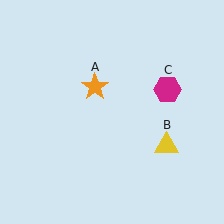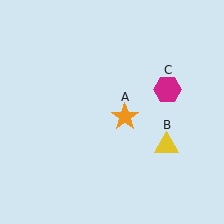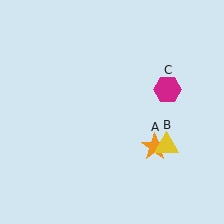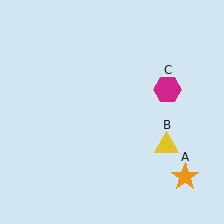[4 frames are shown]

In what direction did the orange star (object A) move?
The orange star (object A) moved down and to the right.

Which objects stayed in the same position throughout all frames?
Yellow triangle (object B) and magenta hexagon (object C) remained stationary.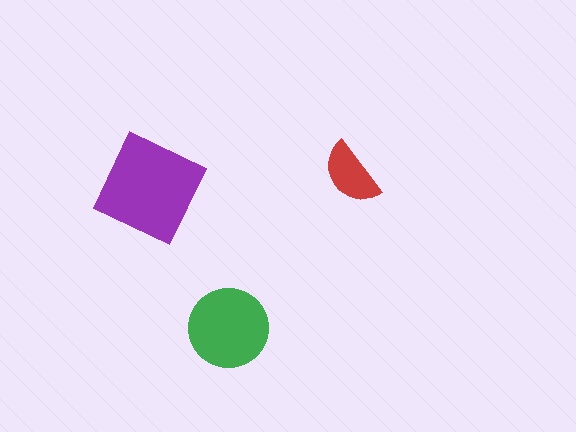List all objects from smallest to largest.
The red semicircle, the green circle, the purple square.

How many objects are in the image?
There are 3 objects in the image.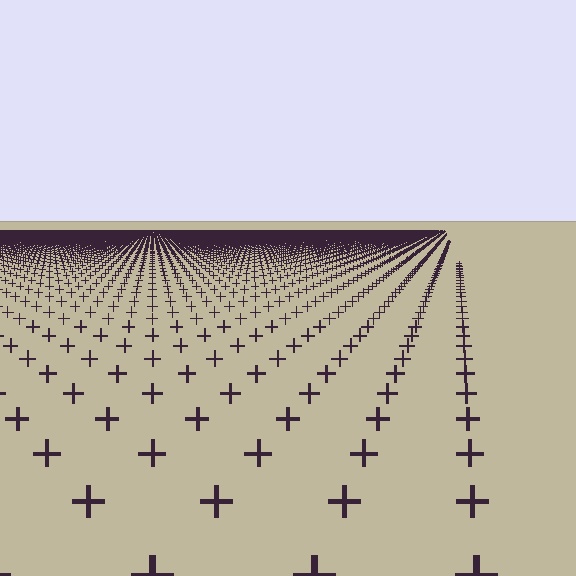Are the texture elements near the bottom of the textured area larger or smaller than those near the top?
Larger. Near the bottom, elements are closer to the viewer and appear at a bigger on-screen size.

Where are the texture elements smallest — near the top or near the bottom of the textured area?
Near the top.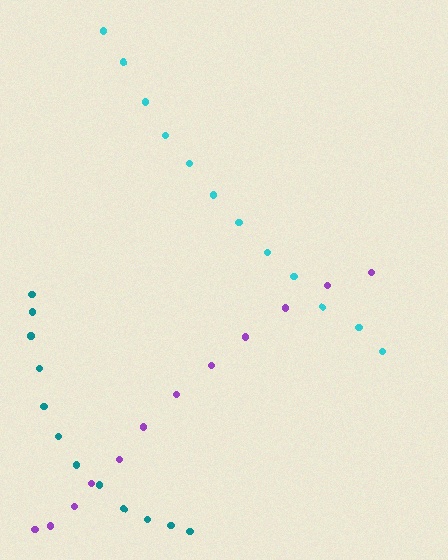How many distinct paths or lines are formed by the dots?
There are 3 distinct paths.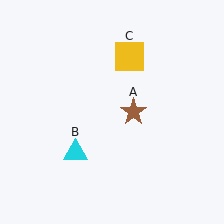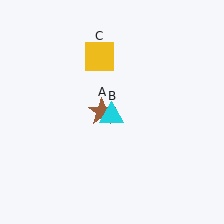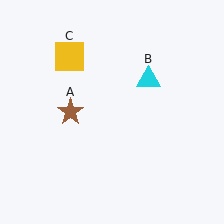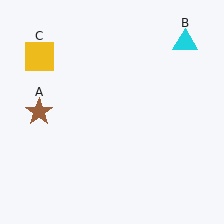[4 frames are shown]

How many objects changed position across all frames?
3 objects changed position: brown star (object A), cyan triangle (object B), yellow square (object C).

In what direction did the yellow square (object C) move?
The yellow square (object C) moved left.